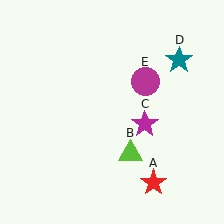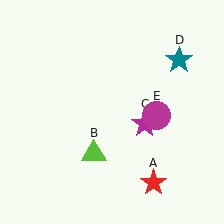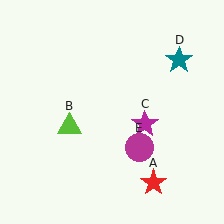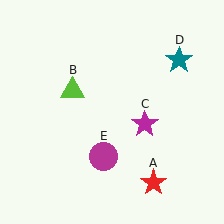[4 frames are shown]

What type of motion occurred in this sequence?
The lime triangle (object B), magenta circle (object E) rotated clockwise around the center of the scene.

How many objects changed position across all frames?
2 objects changed position: lime triangle (object B), magenta circle (object E).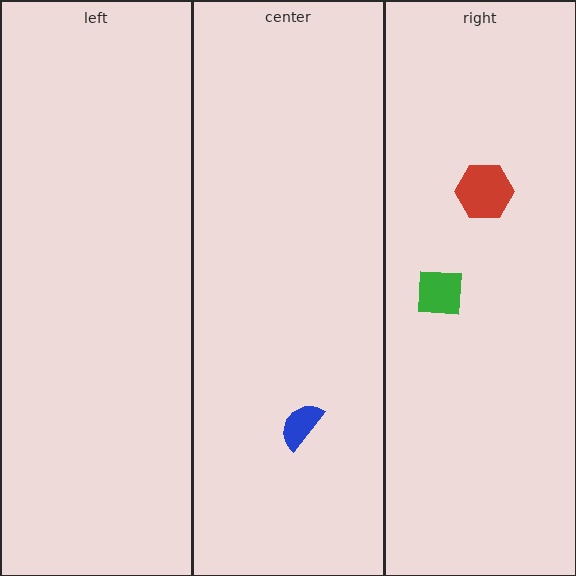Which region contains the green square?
The right region.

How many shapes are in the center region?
1.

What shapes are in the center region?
The blue semicircle.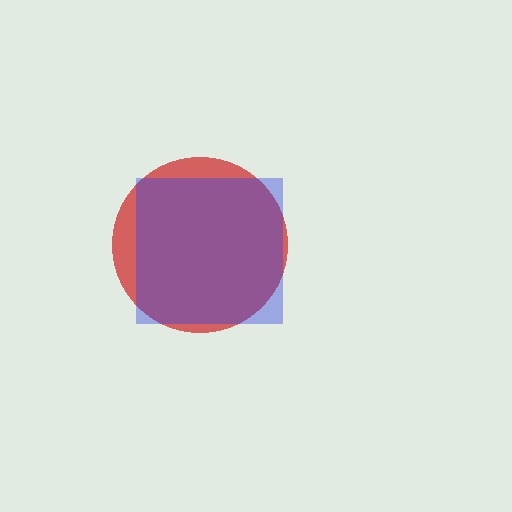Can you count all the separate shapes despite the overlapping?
Yes, there are 2 separate shapes.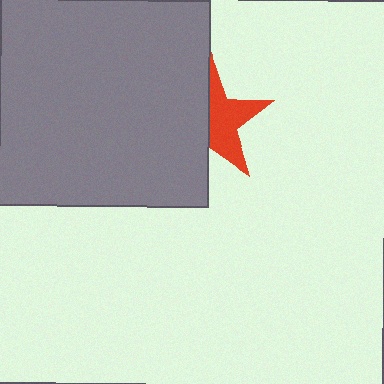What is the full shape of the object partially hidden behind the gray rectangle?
The partially hidden object is a red star.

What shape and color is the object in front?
The object in front is a gray rectangle.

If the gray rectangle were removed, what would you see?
You would see the complete red star.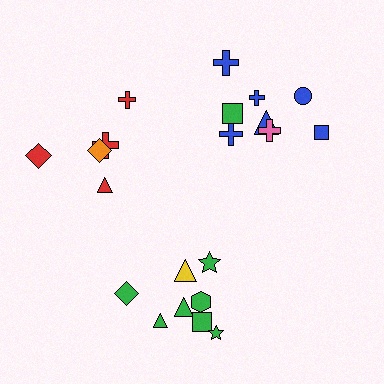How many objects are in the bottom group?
There are 8 objects.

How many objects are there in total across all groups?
There are 21 objects.